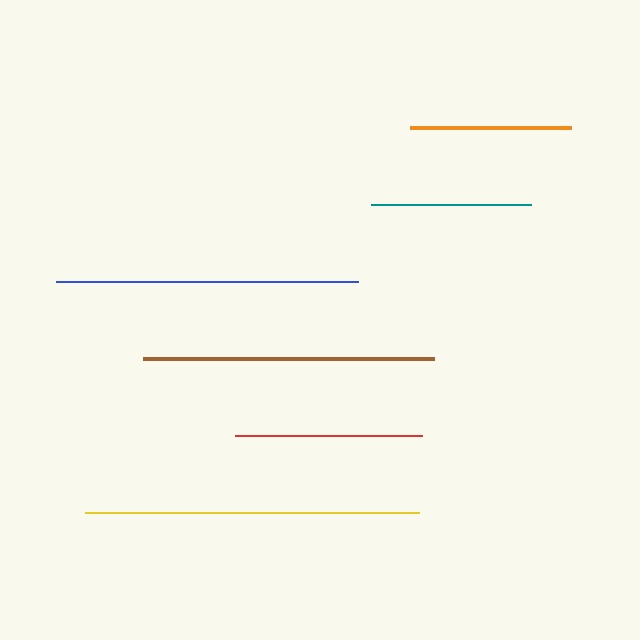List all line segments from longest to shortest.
From longest to shortest: yellow, blue, brown, red, orange, teal.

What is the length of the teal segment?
The teal segment is approximately 159 pixels long.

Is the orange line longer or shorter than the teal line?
The orange line is longer than the teal line.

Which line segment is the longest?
The yellow line is the longest at approximately 334 pixels.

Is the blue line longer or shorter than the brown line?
The blue line is longer than the brown line.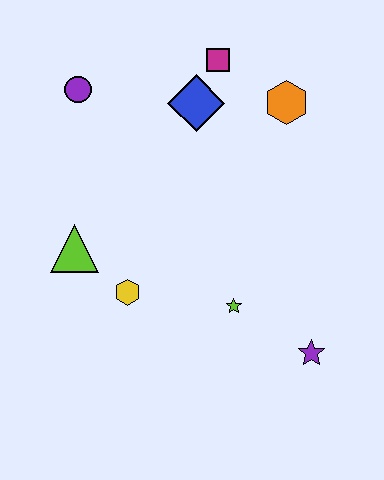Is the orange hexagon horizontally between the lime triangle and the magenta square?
No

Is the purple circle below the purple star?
No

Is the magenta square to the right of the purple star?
No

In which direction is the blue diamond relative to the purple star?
The blue diamond is above the purple star.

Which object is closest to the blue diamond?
The magenta square is closest to the blue diamond.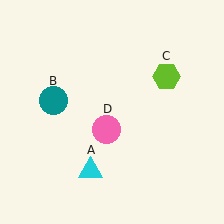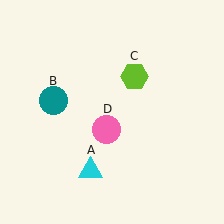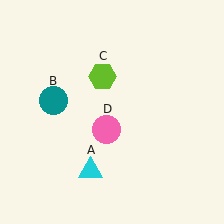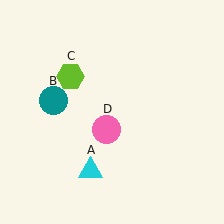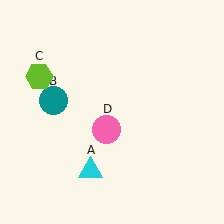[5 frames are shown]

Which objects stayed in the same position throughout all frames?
Cyan triangle (object A) and teal circle (object B) and pink circle (object D) remained stationary.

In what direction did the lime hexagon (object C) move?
The lime hexagon (object C) moved left.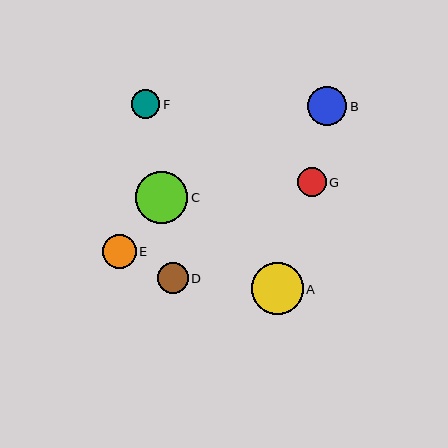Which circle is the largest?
Circle C is the largest with a size of approximately 52 pixels.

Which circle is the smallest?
Circle F is the smallest with a size of approximately 28 pixels.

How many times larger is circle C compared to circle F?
Circle C is approximately 1.8 times the size of circle F.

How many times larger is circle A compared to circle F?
Circle A is approximately 1.8 times the size of circle F.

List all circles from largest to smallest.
From largest to smallest: C, A, B, E, D, G, F.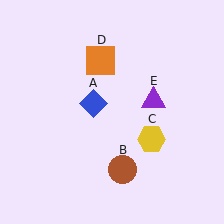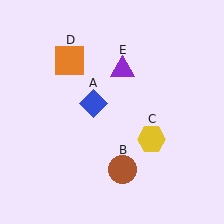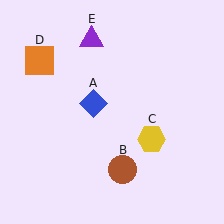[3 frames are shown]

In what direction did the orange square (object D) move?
The orange square (object D) moved left.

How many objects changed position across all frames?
2 objects changed position: orange square (object D), purple triangle (object E).